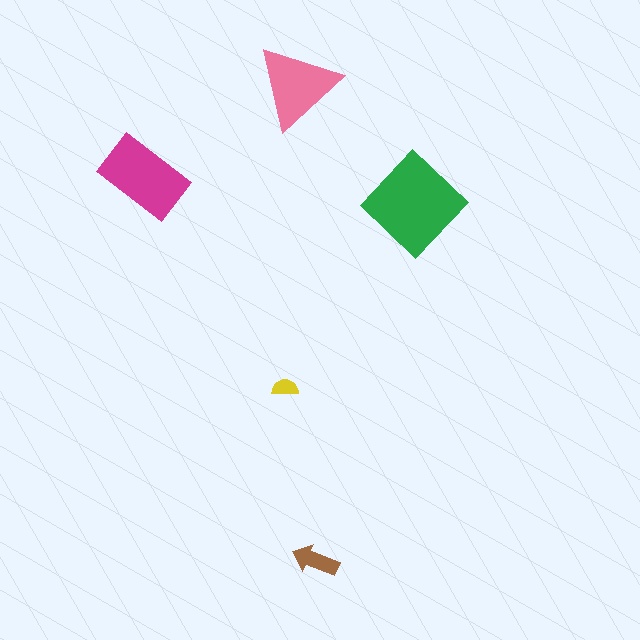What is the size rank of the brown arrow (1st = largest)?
4th.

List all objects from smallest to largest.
The yellow semicircle, the brown arrow, the pink triangle, the magenta rectangle, the green diamond.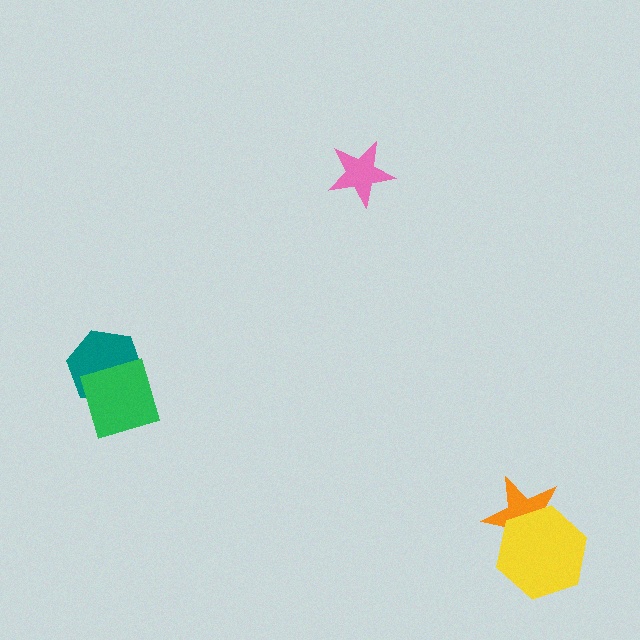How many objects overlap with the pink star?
0 objects overlap with the pink star.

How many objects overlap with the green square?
1 object overlaps with the green square.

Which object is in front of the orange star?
The yellow hexagon is in front of the orange star.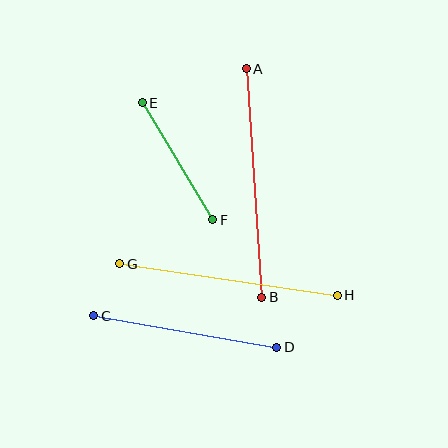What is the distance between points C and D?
The distance is approximately 186 pixels.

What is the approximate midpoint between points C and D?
The midpoint is at approximately (185, 332) pixels.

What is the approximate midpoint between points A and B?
The midpoint is at approximately (254, 183) pixels.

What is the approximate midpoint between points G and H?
The midpoint is at approximately (228, 279) pixels.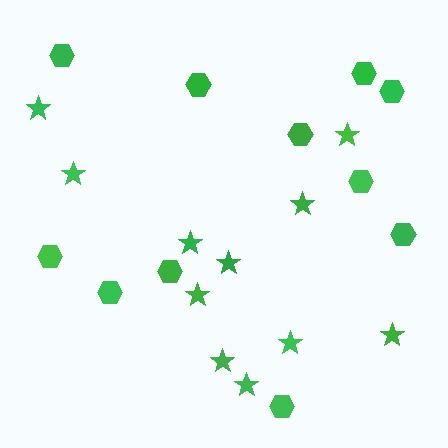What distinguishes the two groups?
There are 2 groups: one group of hexagons (11) and one group of stars (11).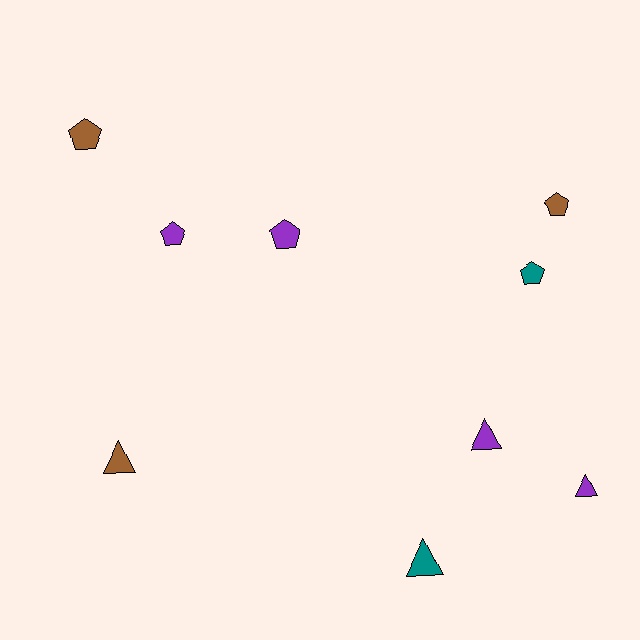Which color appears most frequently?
Purple, with 4 objects.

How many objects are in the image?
There are 9 objects.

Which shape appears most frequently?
Pentagon, with 5 objects.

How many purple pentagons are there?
There are 2 purple pentagons.